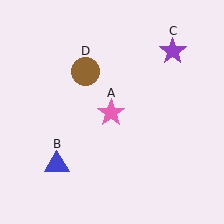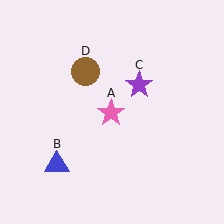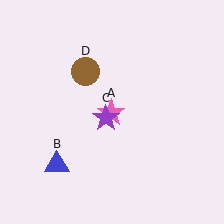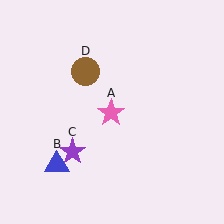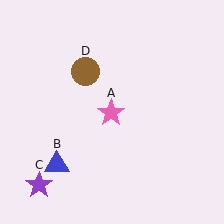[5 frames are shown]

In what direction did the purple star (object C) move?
The purple star (object C) moved down and to the left.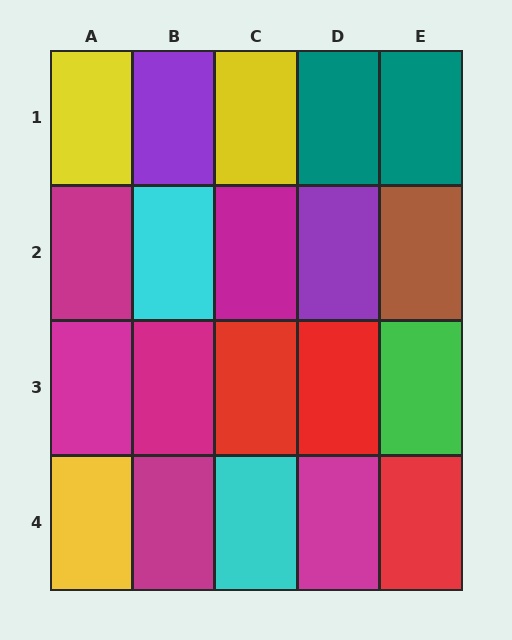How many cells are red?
3 cells are red.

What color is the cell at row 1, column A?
Yellow.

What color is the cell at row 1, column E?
Teal.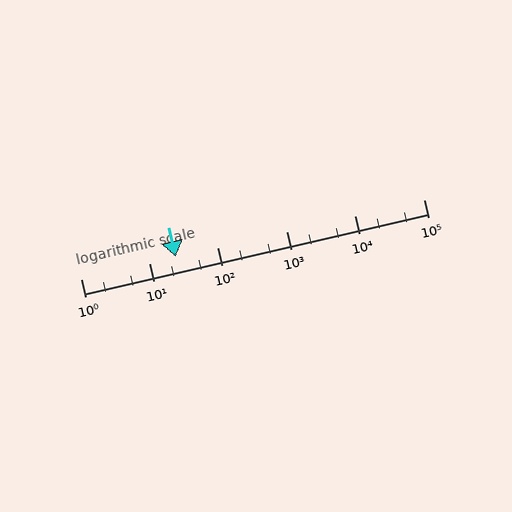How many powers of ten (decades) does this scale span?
The scale spans 5 decades, from 1 to 100000.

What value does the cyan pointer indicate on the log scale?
The pointer indicates approximately 24.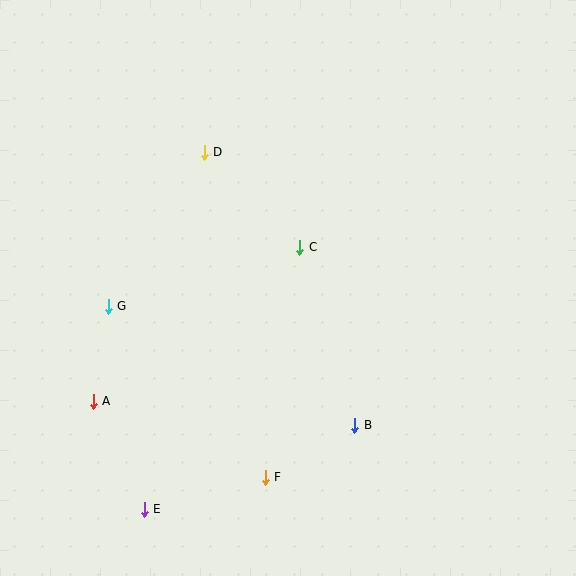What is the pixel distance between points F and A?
The distance between F and A is 188 pixels.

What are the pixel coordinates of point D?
Point D is at (204, 152).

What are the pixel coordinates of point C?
Point C is at (300, 247).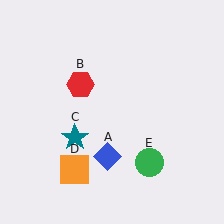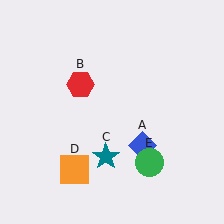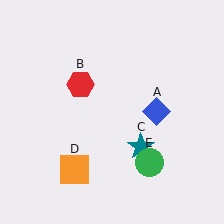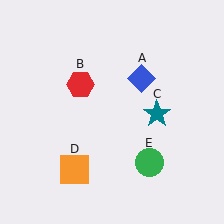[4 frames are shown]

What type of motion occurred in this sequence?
The blue diamond (object A), teal star (object C) rotated counterclockwise around the center of the scene.